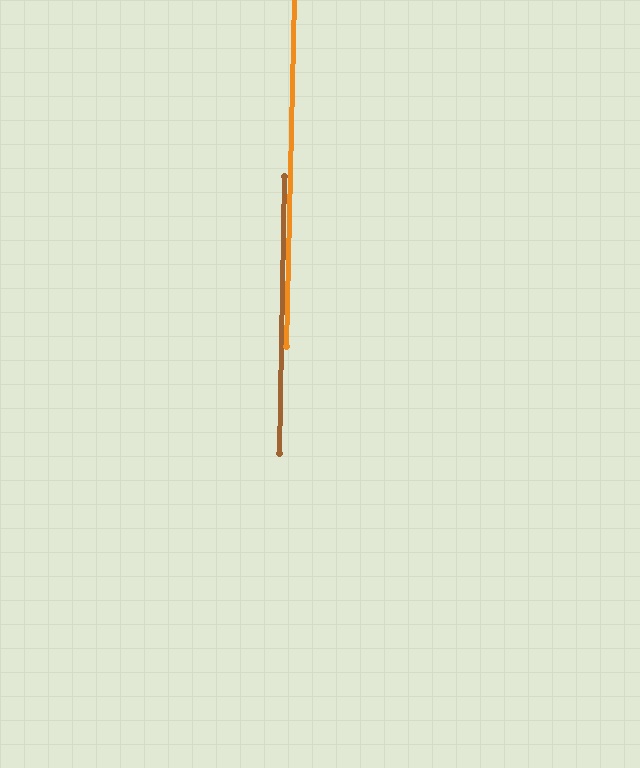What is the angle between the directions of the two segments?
Approximately 0 degrees.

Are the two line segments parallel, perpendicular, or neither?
Parallel — their directions differ by only 0.3°.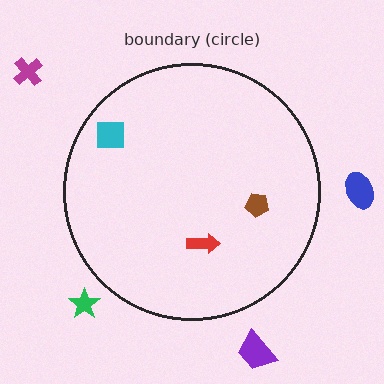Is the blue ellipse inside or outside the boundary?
Outside.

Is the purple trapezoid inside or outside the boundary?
Outside.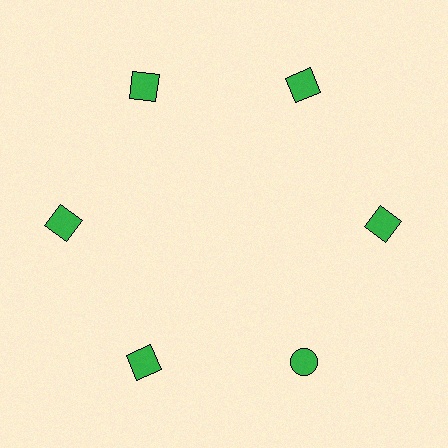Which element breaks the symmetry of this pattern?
The green circle at roughly the 5 o'clock position breaks the symmetry. All other shapes are green squares.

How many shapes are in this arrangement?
There are 6 shapes arranged in a ring pattern.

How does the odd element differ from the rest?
It has a different shape: circle instead of square.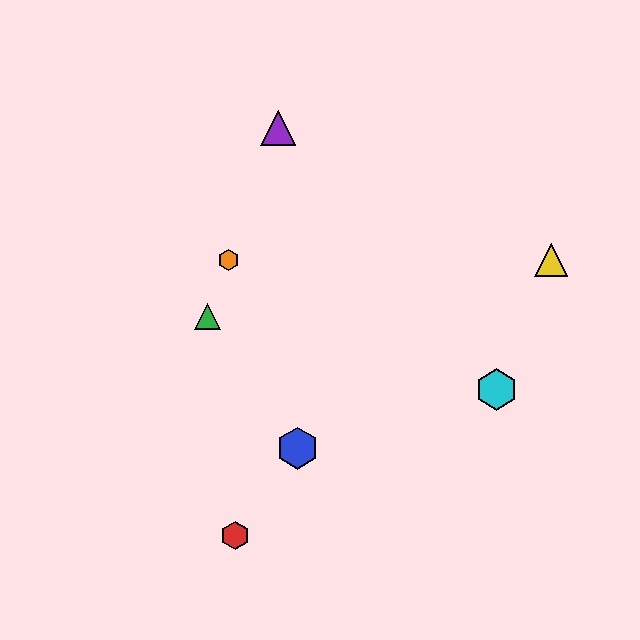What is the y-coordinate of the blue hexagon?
The blue hexagon is at y≈448.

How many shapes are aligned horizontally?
2 shapes (the yellow triangle, the orange hexagon) are aligned horizontally.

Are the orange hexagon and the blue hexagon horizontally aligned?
No, the orange hexagon is at y≈260 and the blue hexagon is at y≈448.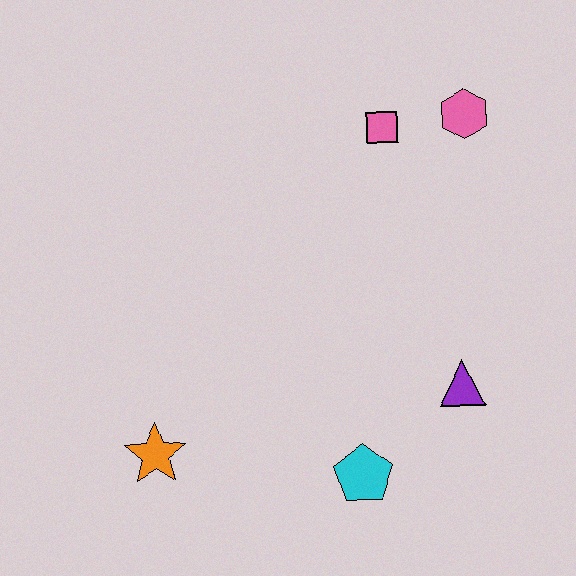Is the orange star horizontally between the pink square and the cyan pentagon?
No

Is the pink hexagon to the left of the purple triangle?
No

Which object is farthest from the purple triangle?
The orange star is farthest from the purple triangle.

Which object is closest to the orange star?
The cyan pentagon is closest to the orange star.